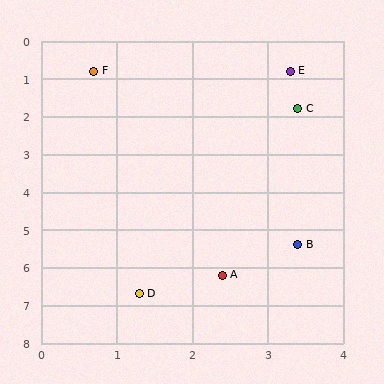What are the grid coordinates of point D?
Point D is at approximately (1.3, 6.7).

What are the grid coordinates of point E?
Point E is at approximately (3.3, 0.8).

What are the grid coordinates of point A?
Point A is at approximately (2.4, 6.2).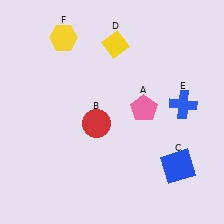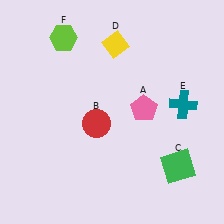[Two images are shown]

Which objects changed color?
C changed from blue to green. E changed from blue to teal. F changed from yellow to lime.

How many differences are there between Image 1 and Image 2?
There are 3 differences between the two images.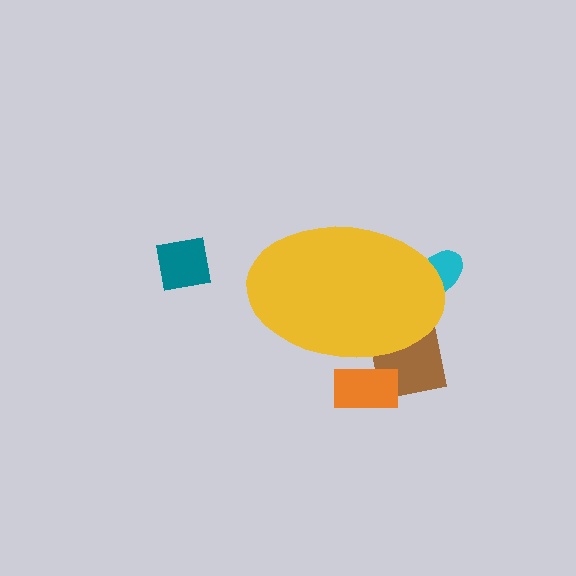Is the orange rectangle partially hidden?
Yes, the orange rectangle is partially hidden behind the yellow ellipse.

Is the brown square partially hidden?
Yes, the brown square is partially hidden behind the yellow ellipse.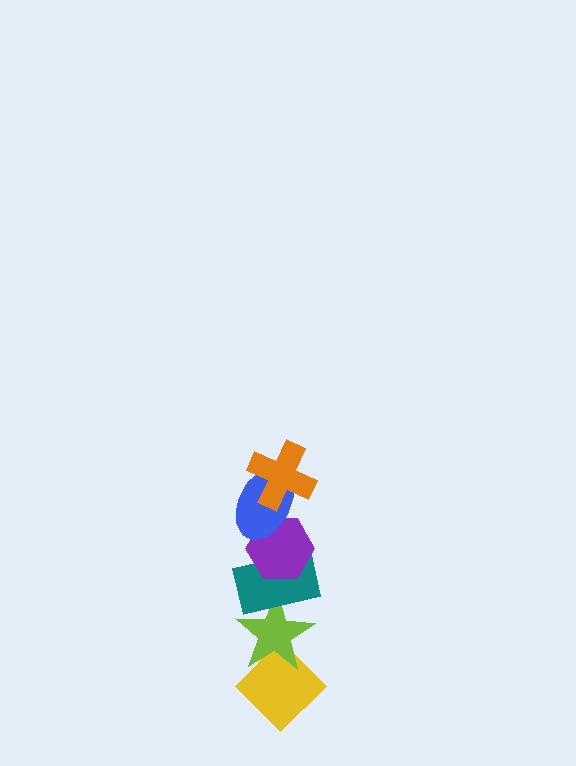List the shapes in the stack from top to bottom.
From top to bottom: the orange cross, the blue ellipse, the purple hexagon, the teal rectangle, the lime star, the yellow diamond.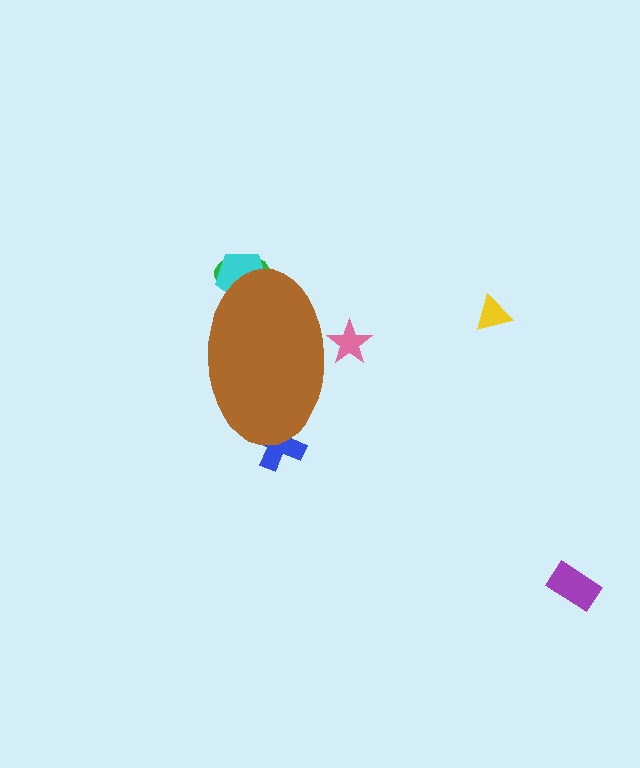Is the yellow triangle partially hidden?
No, the yellow triangle is fully visible.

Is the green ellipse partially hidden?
Yes, the green ellipse is partially hidden behind the brown ellipse.